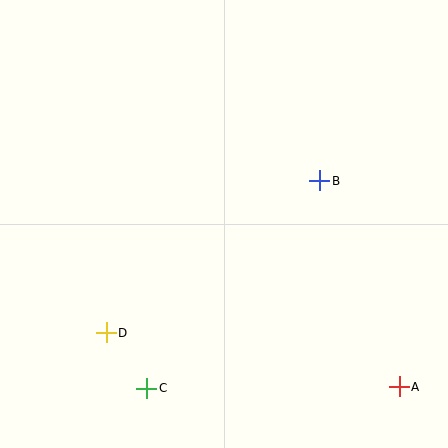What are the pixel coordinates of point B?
Point B is at (320, 181).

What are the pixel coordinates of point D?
Point D is at (106, 333).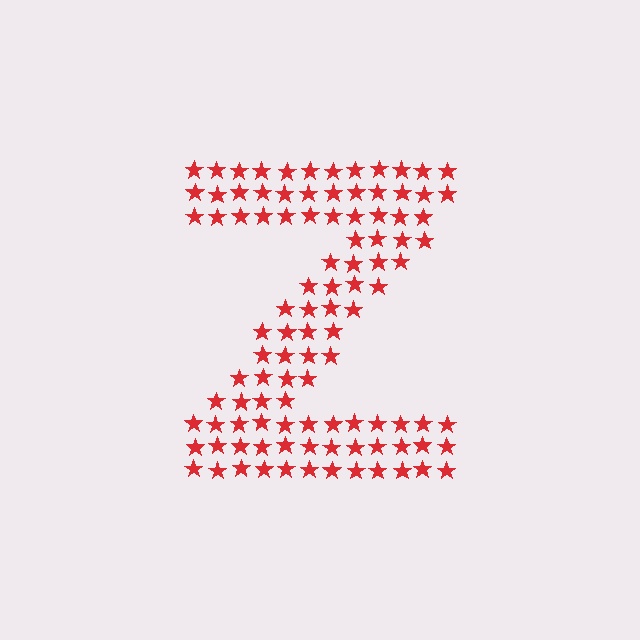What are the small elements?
The small elements are stars.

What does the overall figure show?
The overall figure shows the letter Z.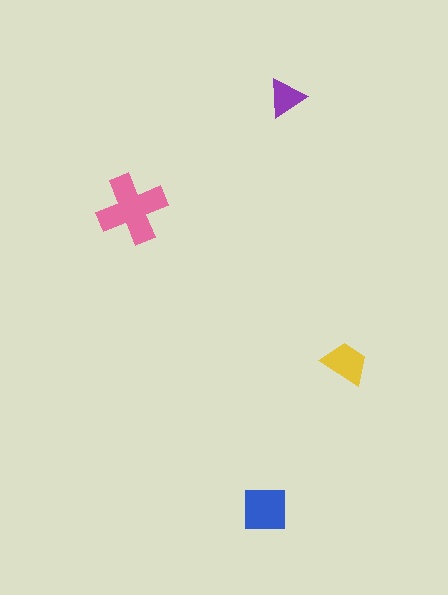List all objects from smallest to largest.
The purple triangle, the yellow trapezoid, the blue square, the pink cross.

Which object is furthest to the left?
The pink cross is leftmost.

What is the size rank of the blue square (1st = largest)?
2nd.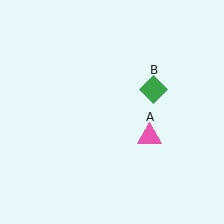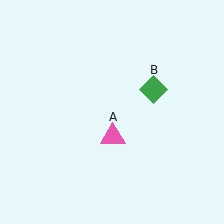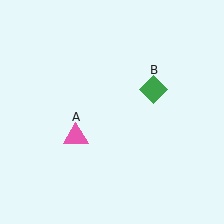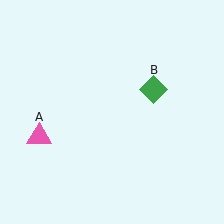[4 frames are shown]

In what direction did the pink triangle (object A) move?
The pink triangle (object A) moved left.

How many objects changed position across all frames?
1 object changed position: pink triangle (object A).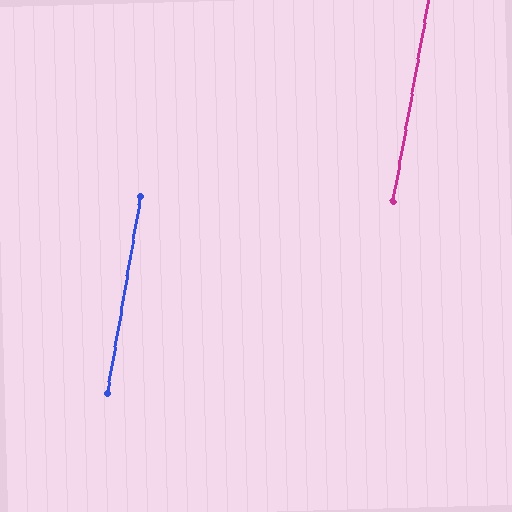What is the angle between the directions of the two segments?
Approximately 0 degrees.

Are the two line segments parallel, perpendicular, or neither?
Parallel — their directions differ by only 0.4°.